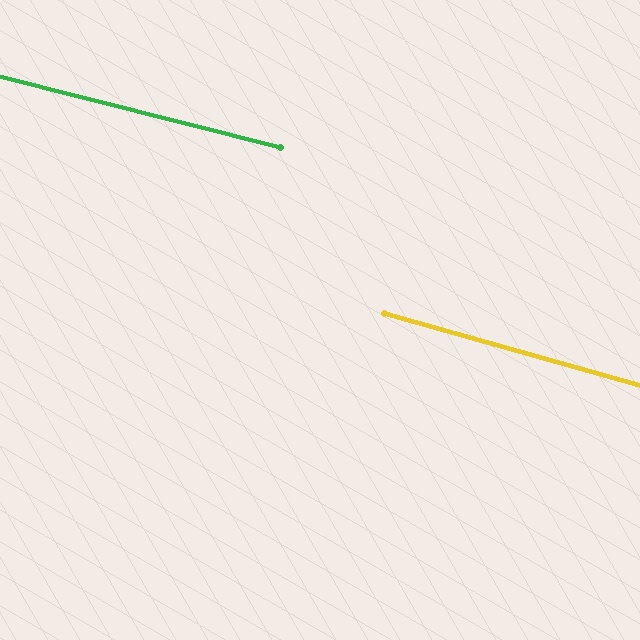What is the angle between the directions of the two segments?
Approximately 2 degrees.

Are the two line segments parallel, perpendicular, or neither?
Parallel — their directions differ by only 1.6°.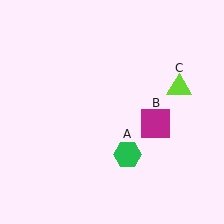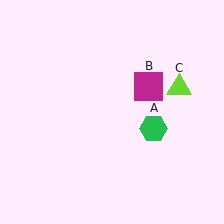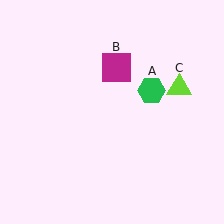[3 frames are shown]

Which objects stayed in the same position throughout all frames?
Lime triangle (object C) remained stationary.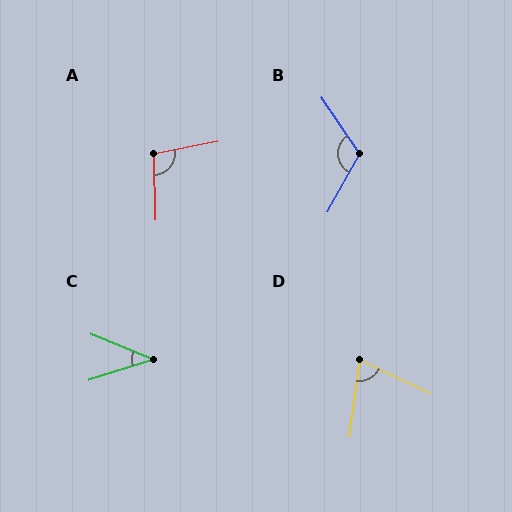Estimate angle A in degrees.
Approximately 100 degrees.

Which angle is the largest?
B, at approximately 117 degrees.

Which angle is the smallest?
C, at approximately 40 degrees.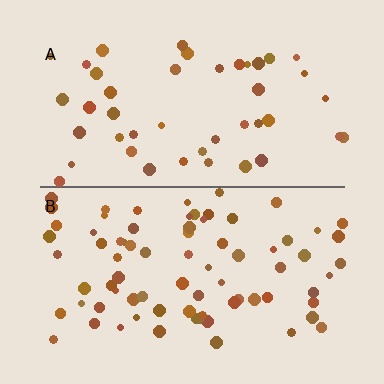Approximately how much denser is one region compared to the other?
Approximately 1.7× — region B over region A.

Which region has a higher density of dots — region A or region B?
B (the bottom).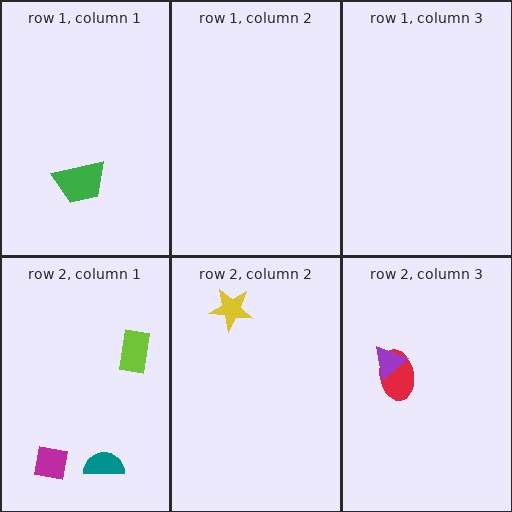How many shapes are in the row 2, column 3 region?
2.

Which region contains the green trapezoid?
The row 1, column 1 region.